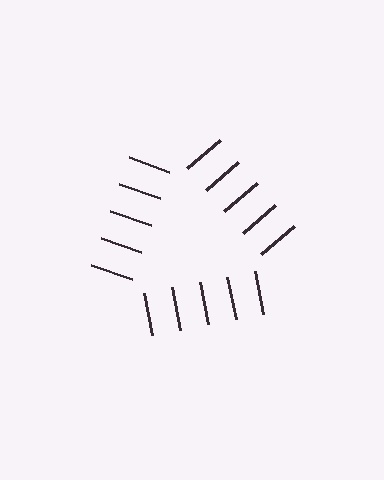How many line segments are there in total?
15 — 5 along each of the 3 edges.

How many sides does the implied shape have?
3 sides — the line-ends trace a triangle.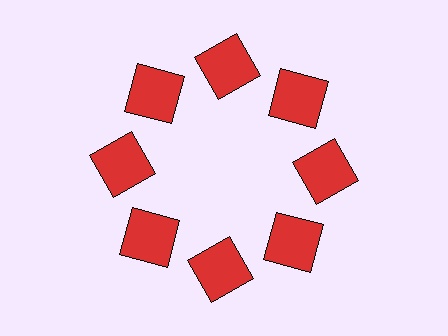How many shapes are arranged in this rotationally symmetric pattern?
There are 8 shapes, arranged in 8 groups of 1.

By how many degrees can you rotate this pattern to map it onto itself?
The pattern maps onto itself every 45 degrees of rotation.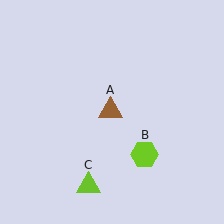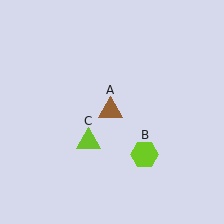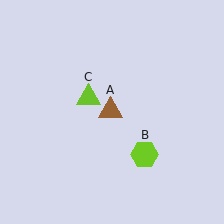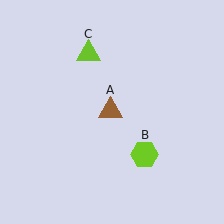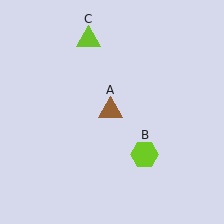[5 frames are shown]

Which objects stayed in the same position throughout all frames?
Brown triangle (object A) and lime hexagon (object B) remained stationary.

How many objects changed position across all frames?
1 object changed position: lime triangle (object C).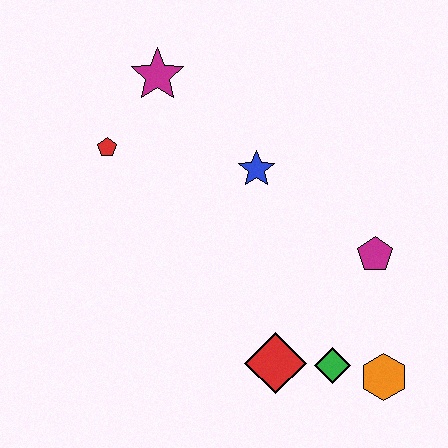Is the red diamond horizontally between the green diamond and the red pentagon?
Yes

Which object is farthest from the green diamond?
The magenta star is farthest from the green diamond.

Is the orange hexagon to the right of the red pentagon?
Yes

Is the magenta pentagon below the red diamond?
No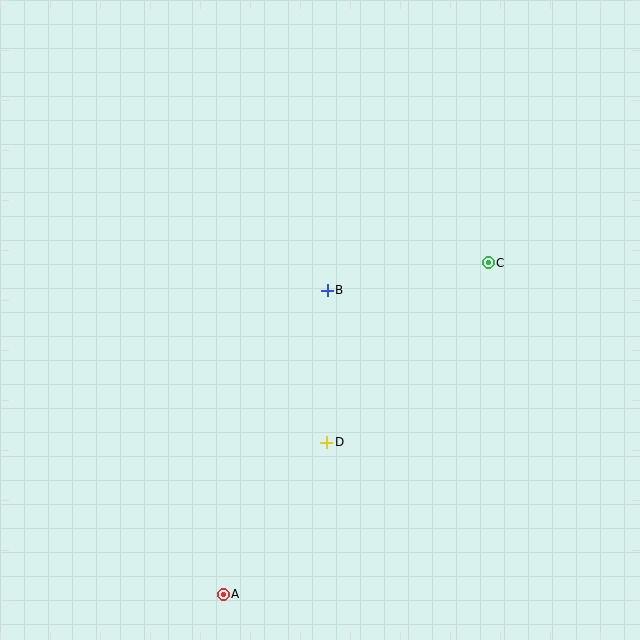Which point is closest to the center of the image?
Point B at (327, 290) is closest to the center.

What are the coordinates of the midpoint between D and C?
The midpoint between D and C is at (407, 353).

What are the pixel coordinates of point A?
Point A is at (223, 594).